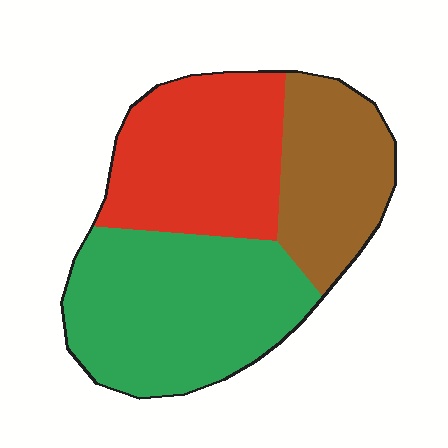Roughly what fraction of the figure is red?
Red covers roughly 35% of the figure.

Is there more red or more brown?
Red.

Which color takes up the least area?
Brown, at roughly 25%.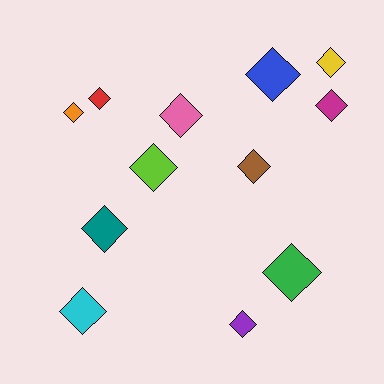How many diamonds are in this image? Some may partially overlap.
There are 12 diamonds.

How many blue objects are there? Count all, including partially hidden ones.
There is 1 blue object.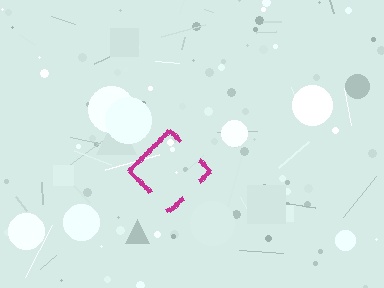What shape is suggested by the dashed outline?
The dashed outline suggests a diamond.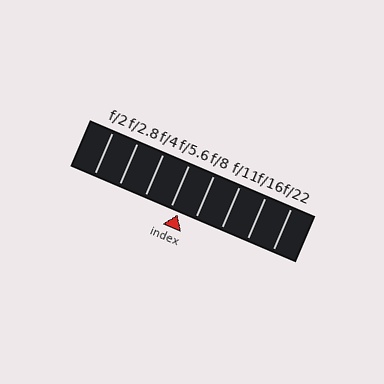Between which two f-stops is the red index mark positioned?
The index mark is between f/5.6 and f/8.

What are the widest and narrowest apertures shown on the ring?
The widest aperture shown is f/2 and the narrowest is f/22.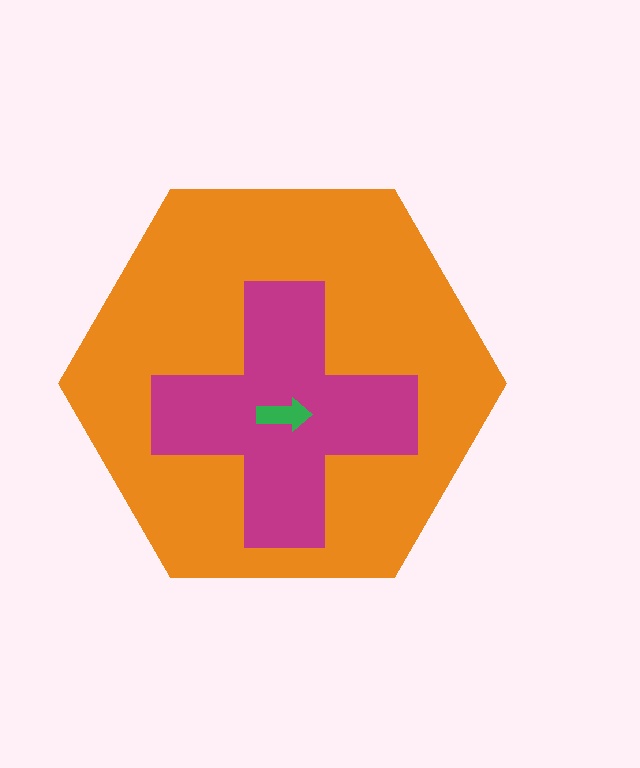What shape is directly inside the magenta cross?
The green arrow.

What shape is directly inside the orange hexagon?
The magenta cross.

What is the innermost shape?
The green arrow.